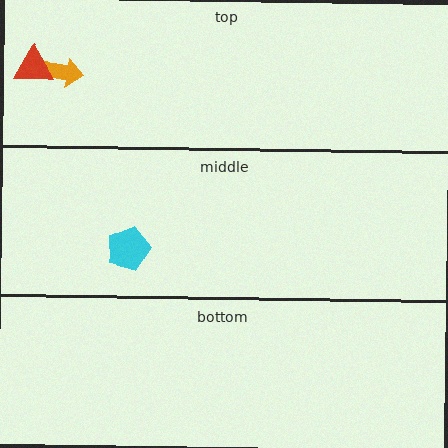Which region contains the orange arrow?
The top region.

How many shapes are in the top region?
2.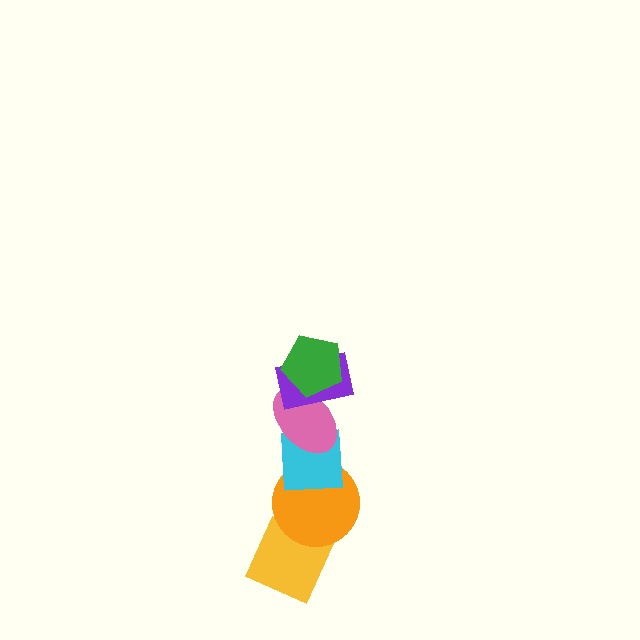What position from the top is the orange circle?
The orange circle is 5th from the top.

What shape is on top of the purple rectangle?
The green pentagon is on top of the purple rectangle.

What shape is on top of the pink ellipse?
The purple rectangle is on top of the pink ellipse.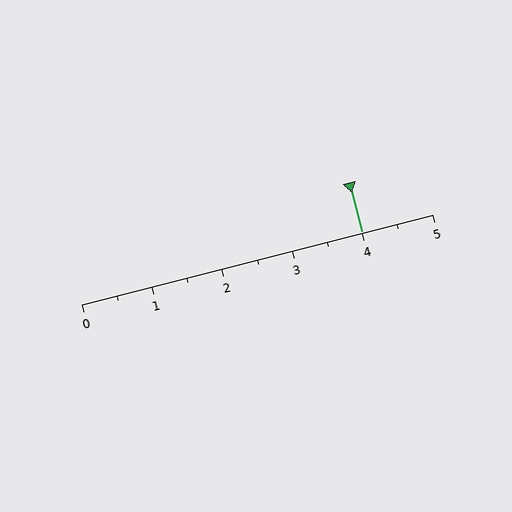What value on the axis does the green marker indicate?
The marker indicates approximately 4.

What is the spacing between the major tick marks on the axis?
The major ticks are spaced 1 apart.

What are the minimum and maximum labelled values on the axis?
The axis runs from 0 to 5.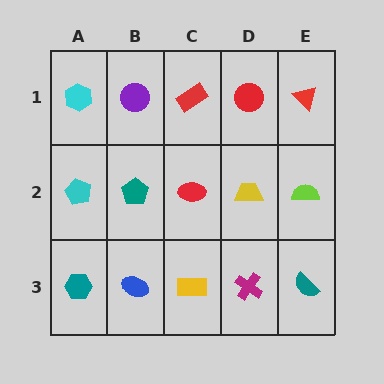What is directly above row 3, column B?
A teal pentagon.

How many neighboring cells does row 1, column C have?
3.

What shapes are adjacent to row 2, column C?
A red rectangle (row 1, column C), a yellow rectangle (row 3, column C), a teal pentagon (row 2, column B), a yellow trapezoid (row 2, column D).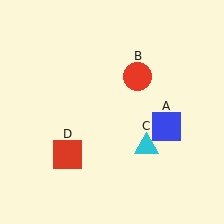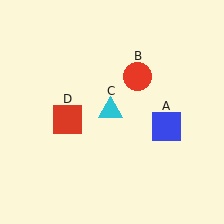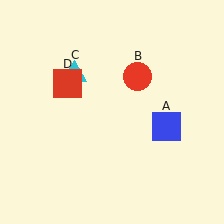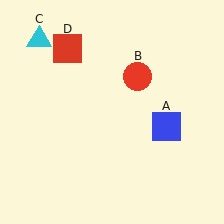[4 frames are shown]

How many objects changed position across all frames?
2 objects changed position: cyan triangle (object C), red square (object D).